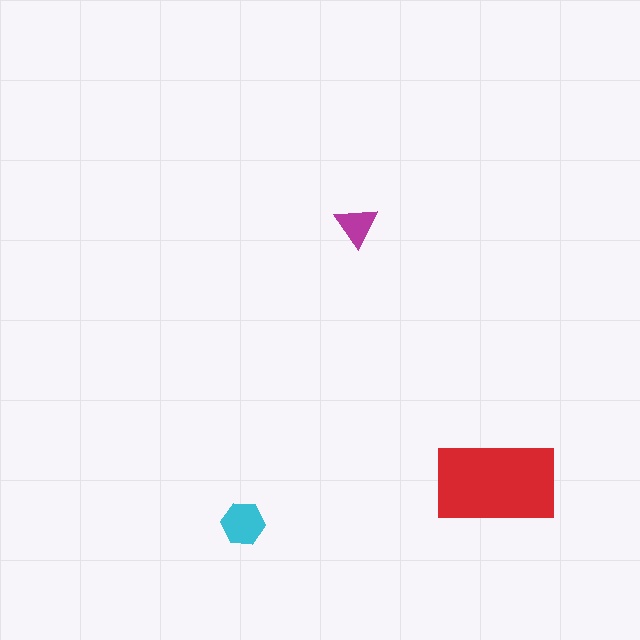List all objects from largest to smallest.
The red rectangle, the cyan hexagon, the magenta triangle.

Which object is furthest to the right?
The red rectangle is rightmost.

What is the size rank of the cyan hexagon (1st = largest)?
2nd.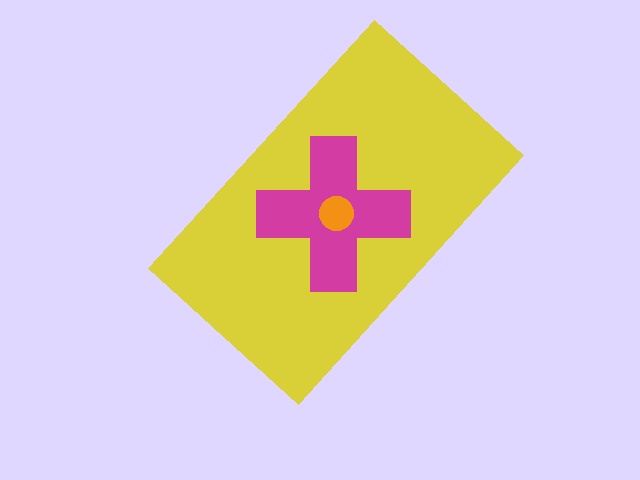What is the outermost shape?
The yellow rectangle.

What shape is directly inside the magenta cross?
The orange circle.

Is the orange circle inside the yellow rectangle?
Yes.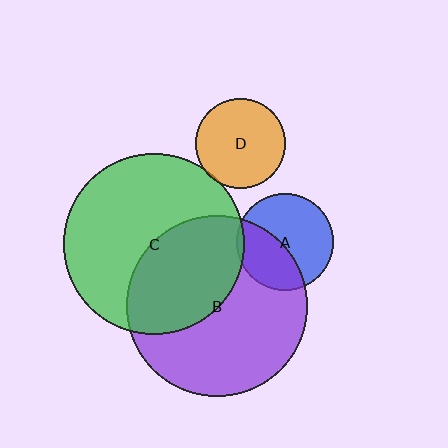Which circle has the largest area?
Circle C (green).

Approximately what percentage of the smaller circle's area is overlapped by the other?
Approximately 5%.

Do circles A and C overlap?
Yes.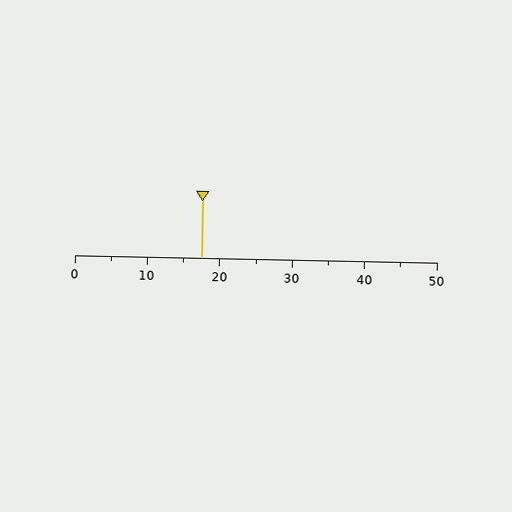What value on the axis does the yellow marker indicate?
The marker indicates approximately 17.5.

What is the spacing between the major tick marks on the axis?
The major ticks are spaced 10 apart.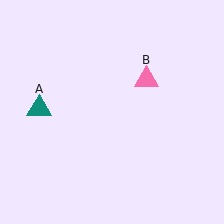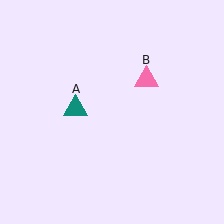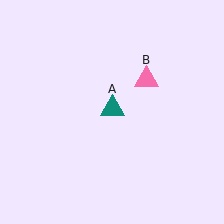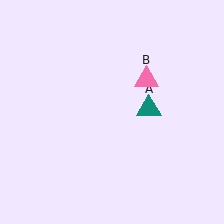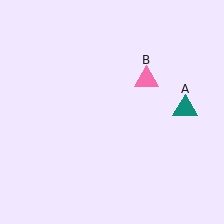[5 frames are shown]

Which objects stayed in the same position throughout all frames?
Pink triangle (object B) remained stationary.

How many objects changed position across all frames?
1 object changed position: teal triangle (object A).